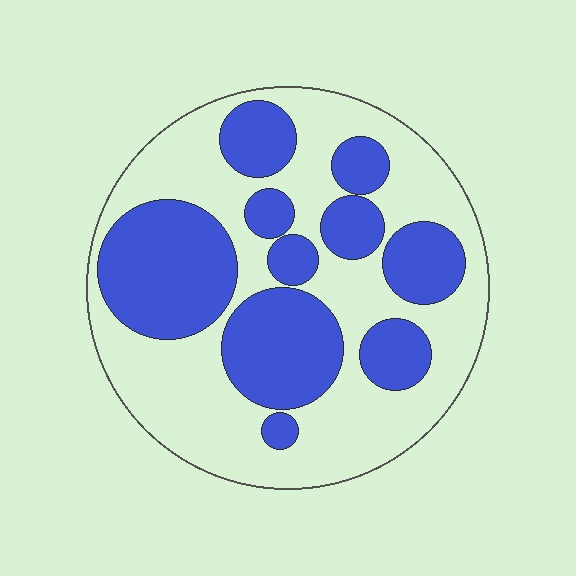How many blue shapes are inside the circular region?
10.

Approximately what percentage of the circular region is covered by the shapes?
Approximately 40%.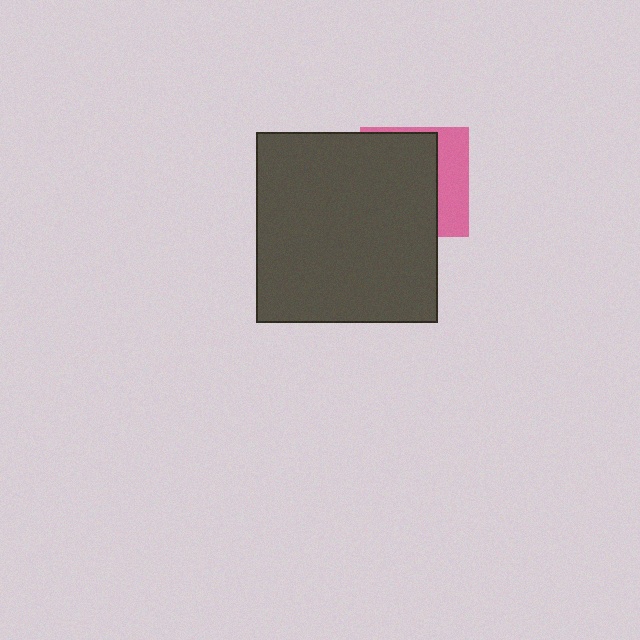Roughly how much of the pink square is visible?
A small part of it is visible (roughly 32%).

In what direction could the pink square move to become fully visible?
The pink square could move right. That would shift it out from behind the dark gray rectangle entirely.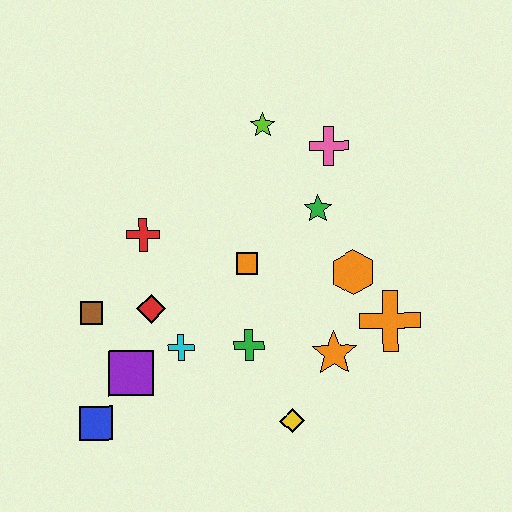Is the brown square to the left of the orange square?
Yes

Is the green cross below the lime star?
Yes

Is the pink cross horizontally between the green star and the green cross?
No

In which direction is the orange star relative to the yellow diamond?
The orange star is above the yellow diamond.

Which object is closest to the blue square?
The purple square is closest to the blue square.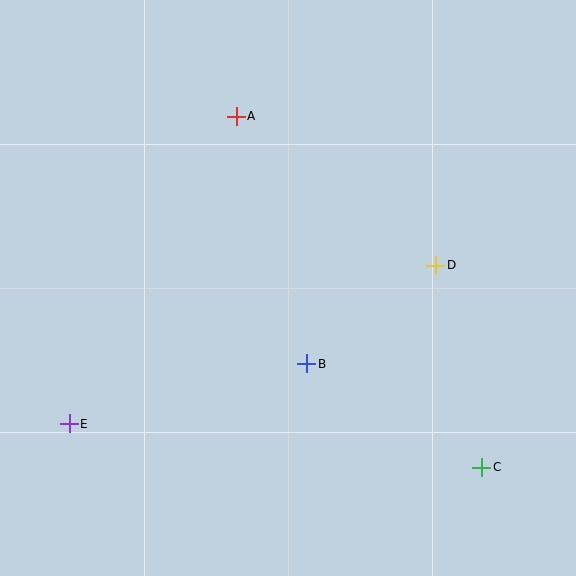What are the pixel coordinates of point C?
Point C is at (482, 467).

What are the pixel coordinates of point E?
Point E is at (69, 424).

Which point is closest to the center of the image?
Point B at (307, 364) is closest to the center.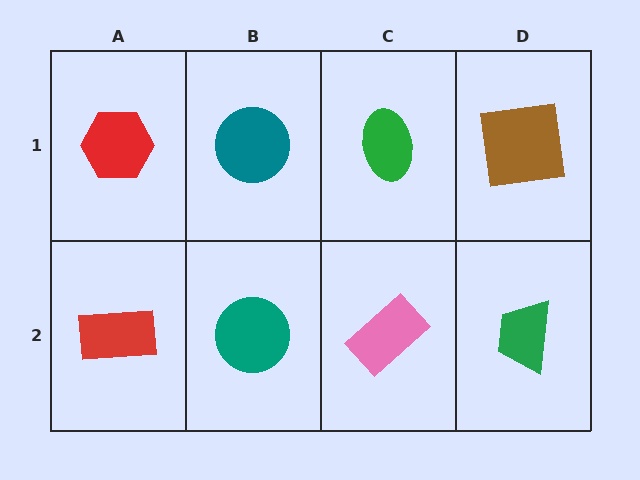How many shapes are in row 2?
4 shapes.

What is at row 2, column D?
A green trapezoid.